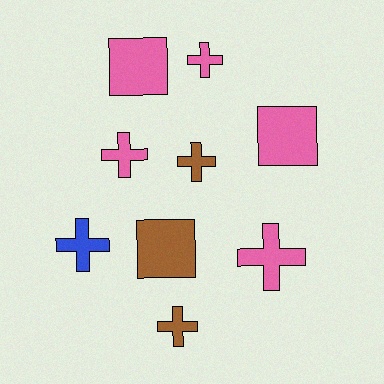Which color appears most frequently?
Pink, with 5 objects.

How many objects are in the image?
There are 9 objects.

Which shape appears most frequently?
Cross, with 6 objects.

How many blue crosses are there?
There is 1 blue cross.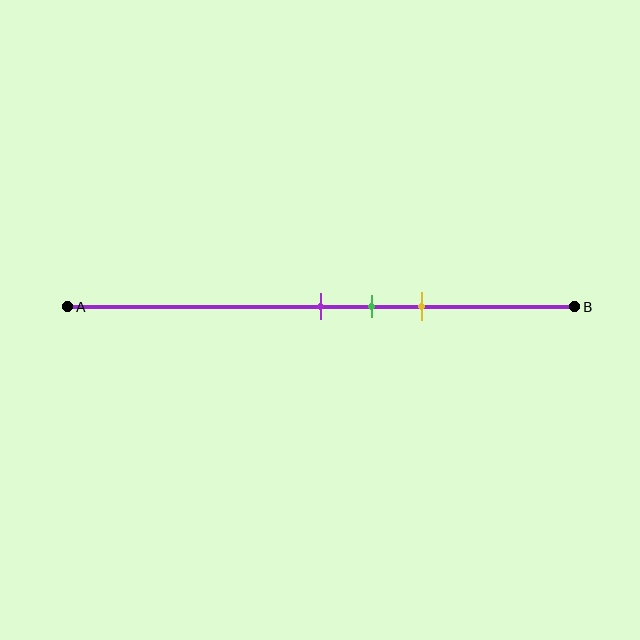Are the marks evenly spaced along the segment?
Yes, the marks are approximately evenly spaced.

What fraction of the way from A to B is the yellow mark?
The yellow mark is approximately 70% (0.7) of the way from A to B.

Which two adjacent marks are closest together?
The purple and green marks are the closest adjacent pair.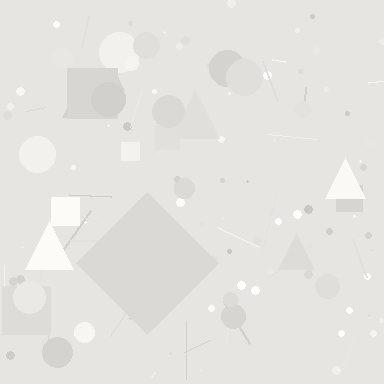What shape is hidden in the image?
A diamond is hidden in the image.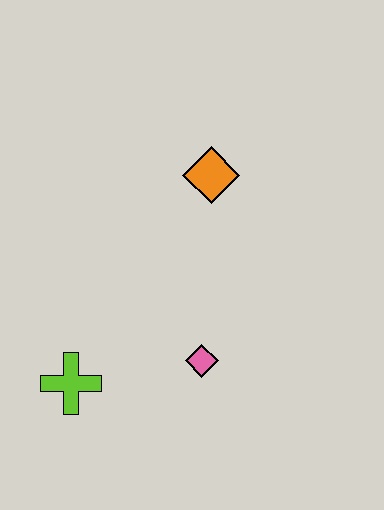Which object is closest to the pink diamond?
The lime cross is closest to the pink diamond.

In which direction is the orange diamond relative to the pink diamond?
The orange diamond is above the pink diamond.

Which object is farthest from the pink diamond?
The orange diamond is farthest from the pink diamond.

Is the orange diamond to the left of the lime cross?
No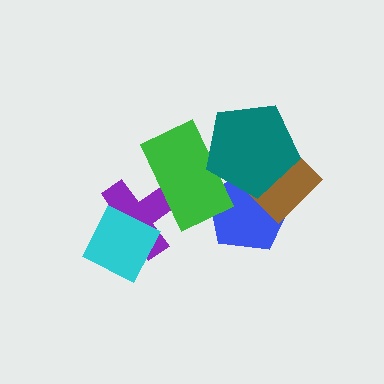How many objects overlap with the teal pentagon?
3 objects overlap with the teal pentagon.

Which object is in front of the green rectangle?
The teal pentagon is in front of the green rectangle.